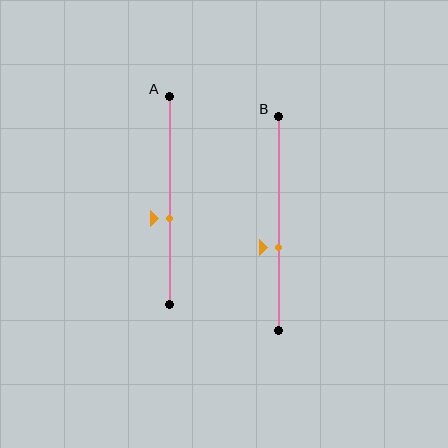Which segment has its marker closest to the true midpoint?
Segment A has its marker closest to the true midpoint.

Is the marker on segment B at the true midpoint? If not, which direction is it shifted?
No, the marker on segment B is shifted downward by about 11% of the segment length.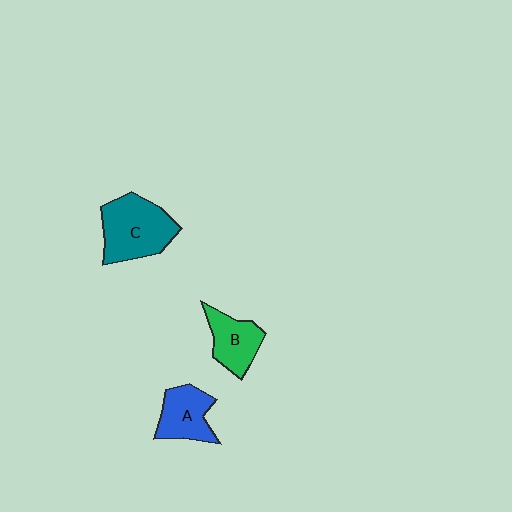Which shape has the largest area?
Shape C (teal).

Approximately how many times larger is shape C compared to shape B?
Approximately 1.6 times.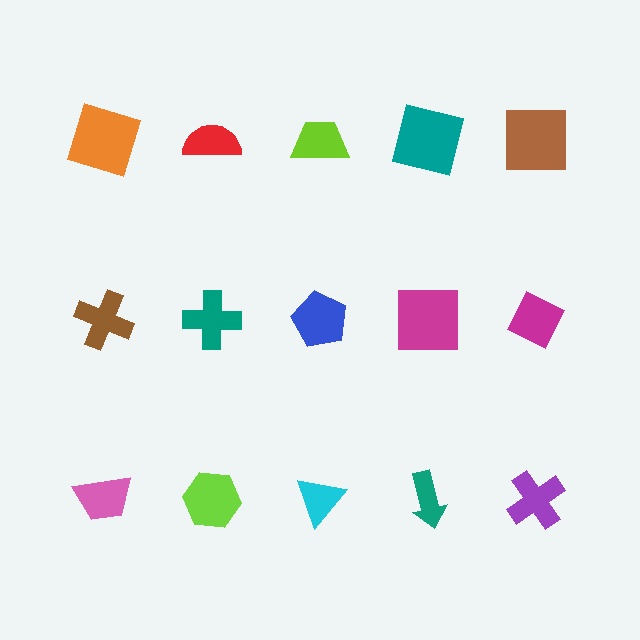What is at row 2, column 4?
A magenta square.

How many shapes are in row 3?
5 shapes.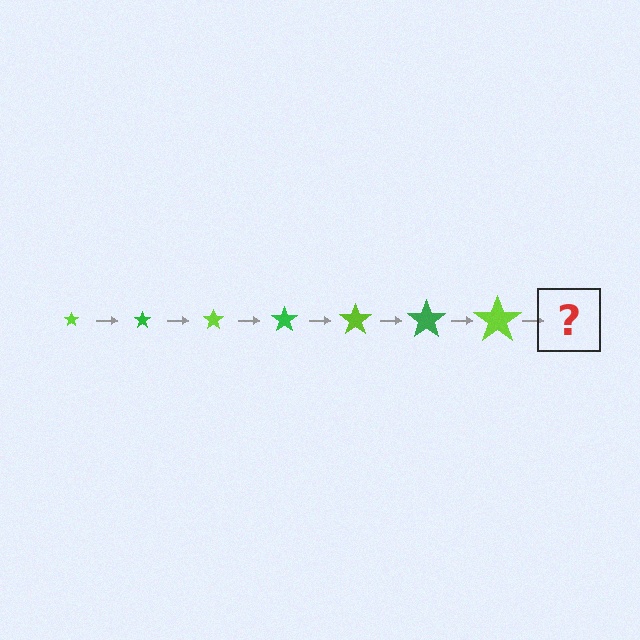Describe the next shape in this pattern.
It should be a green star, larger than the previous one.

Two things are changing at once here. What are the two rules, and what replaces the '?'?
The two rules are that the star grows larger each step and the color cycles through lime and green. The '?' should be a green star, larger than the previous one.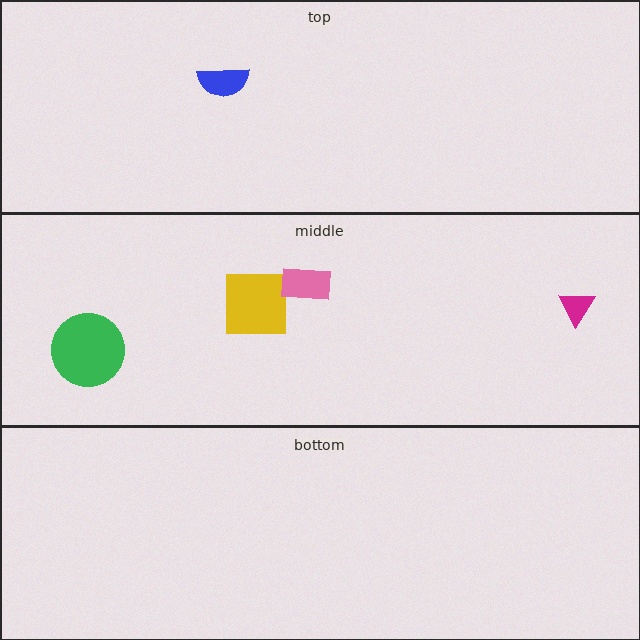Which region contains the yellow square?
The middle region.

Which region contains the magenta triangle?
The middle region.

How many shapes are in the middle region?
4.